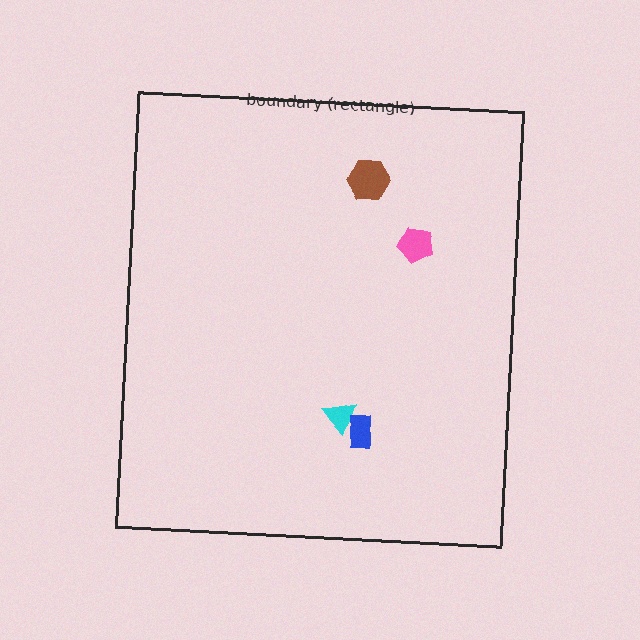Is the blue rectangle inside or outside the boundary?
Inside.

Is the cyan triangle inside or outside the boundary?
Inside.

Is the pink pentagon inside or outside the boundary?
Inside.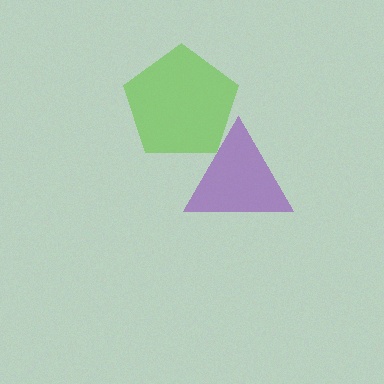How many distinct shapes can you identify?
There are 2 distinct shapes: a purple triangle, a lime pentagon.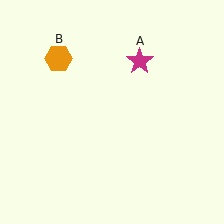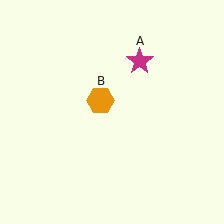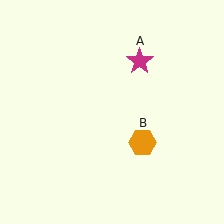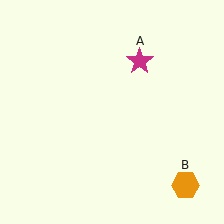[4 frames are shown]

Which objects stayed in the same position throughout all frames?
Magenta star (object A) remained stationary.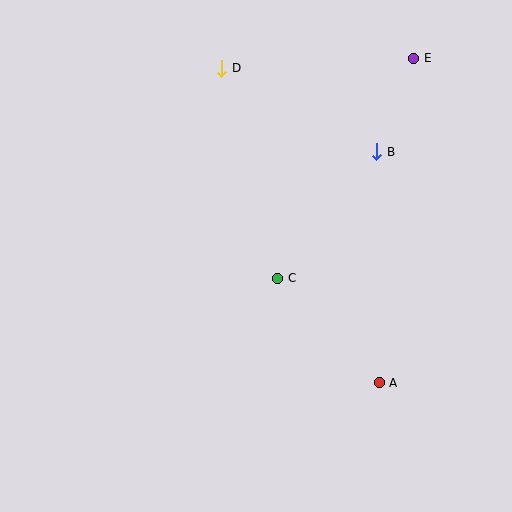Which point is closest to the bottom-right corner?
Point A is closest to the bottom-right corner.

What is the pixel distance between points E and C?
The distance between E and C is 259 pixels.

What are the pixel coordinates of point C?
Point C is at (278, 278).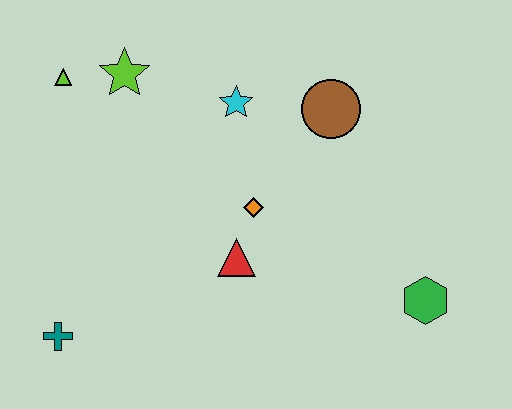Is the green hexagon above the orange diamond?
No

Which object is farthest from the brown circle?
The teal cross is farthest from the brown circle.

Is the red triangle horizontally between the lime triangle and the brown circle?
Yes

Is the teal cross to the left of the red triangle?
Yes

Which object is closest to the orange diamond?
The red triangle is closest to the orange diamond.